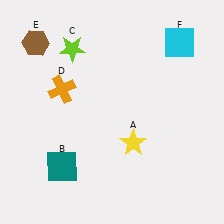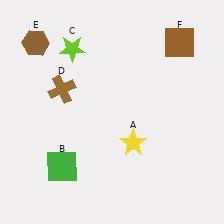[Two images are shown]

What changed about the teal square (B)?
In Image 1, B is teal. In Image 2, it changed to green.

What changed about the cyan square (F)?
In Image 1, F is cyan. In Image 2, it changed to brown.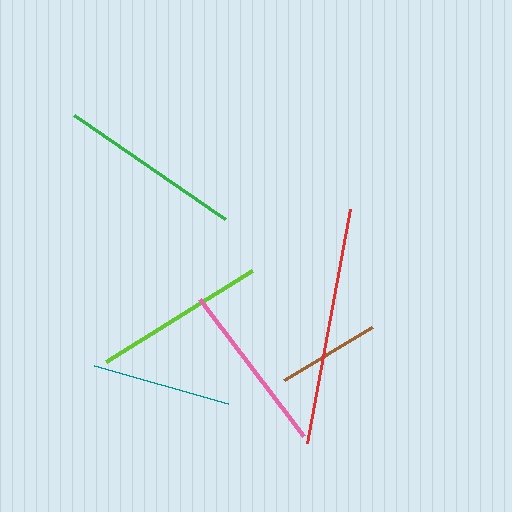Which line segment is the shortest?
The brown line is the shortest at approximately 103 pixels.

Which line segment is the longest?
The red line is the longest at approximately 238 pixels.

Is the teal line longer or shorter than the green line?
The green line is longer than the teal line.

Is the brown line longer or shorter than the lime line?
The lime line is longer than the brown line.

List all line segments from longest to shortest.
From longest to shortest: red, green, lime, pink, teal, brown.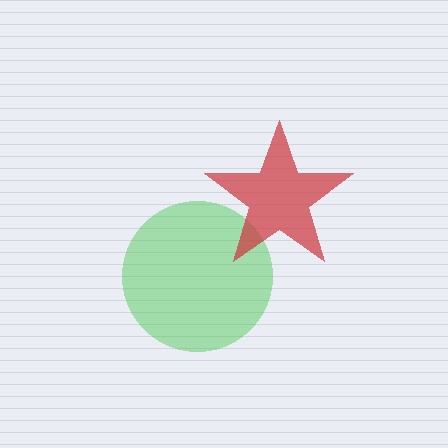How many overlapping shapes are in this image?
There are 2 overlapping shapes in the image.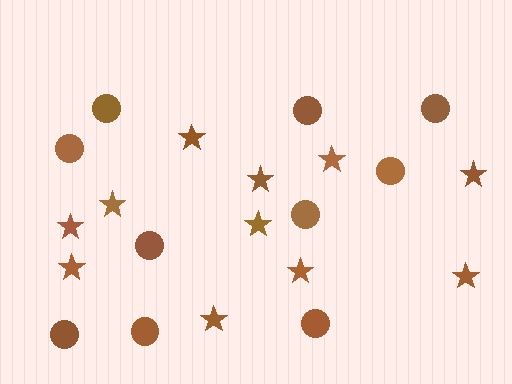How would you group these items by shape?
There are 2 groups: one group of circles (10) and one group of stars (11).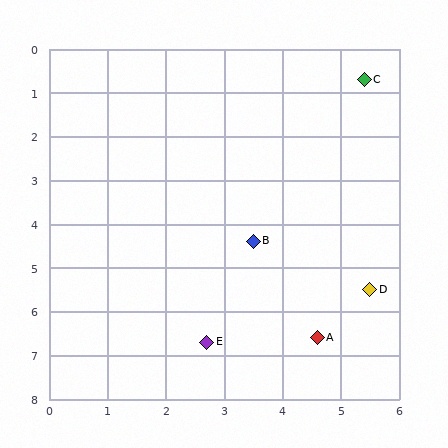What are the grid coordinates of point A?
Point A is at approximately (4.6, 6.6).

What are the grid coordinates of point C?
Point C is at approximately (5.4, 0.7).